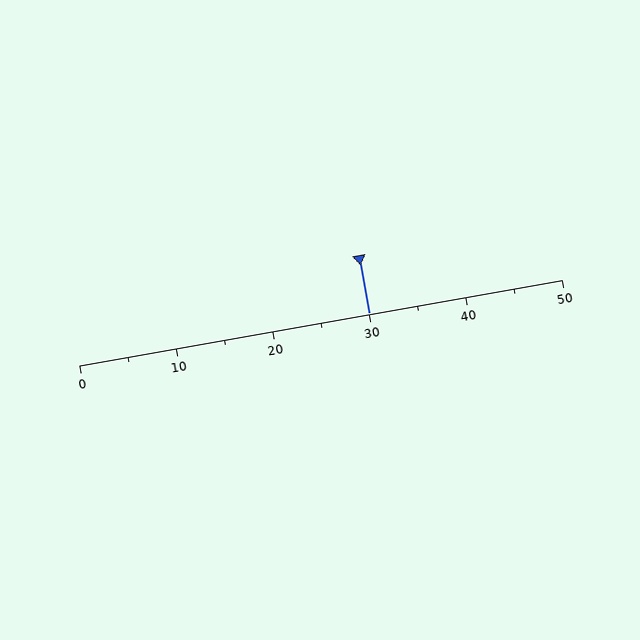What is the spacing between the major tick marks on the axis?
The major ticks are spaced 10 apart.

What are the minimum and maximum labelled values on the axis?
The axis runs from 0 to 50.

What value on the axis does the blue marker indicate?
The marker indicates approximately 30.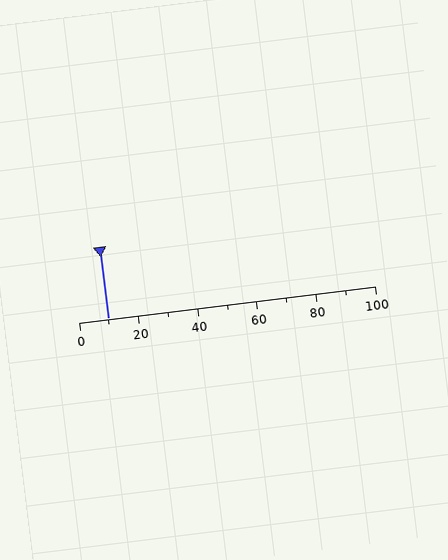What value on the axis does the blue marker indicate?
The marker indicates approximately 10.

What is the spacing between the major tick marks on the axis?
The major ticks are spaced 20 apart.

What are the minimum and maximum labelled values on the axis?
The axis runs from 0 to 100.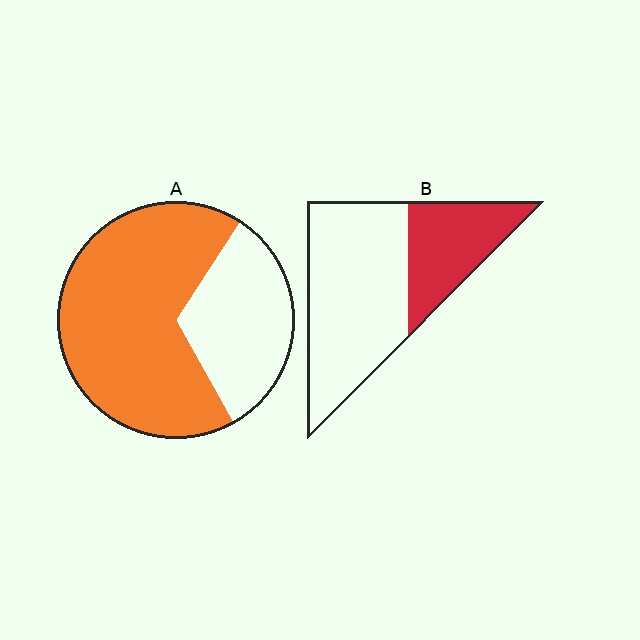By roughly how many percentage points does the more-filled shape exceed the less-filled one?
By roughly 35 percentage points (A over B).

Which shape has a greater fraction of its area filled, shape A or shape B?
Shape A.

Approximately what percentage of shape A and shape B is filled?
A is approximately 65% and B is approximately 35%.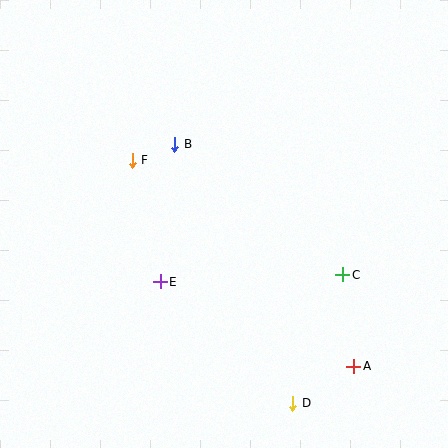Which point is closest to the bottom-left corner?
Point E is closest to the bottom-left corner.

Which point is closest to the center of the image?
Point E at (160, 282) is closest to the center.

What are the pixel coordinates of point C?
Point C is at (343, 275).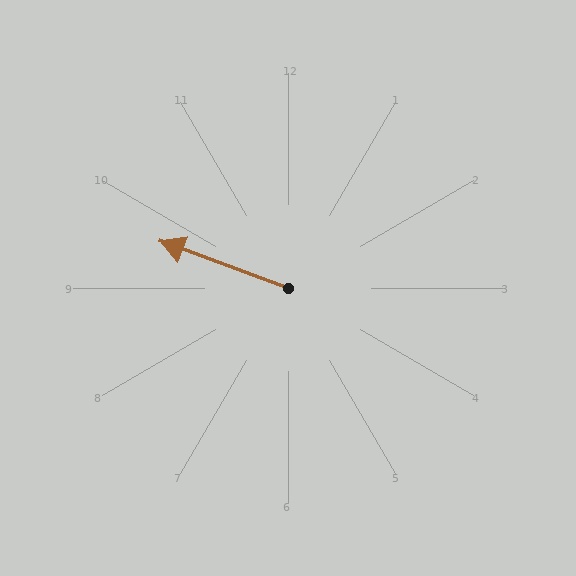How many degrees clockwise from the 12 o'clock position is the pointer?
Approximately 290 degrees.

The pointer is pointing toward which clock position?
Roughly 10 o'clock.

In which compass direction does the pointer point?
West.